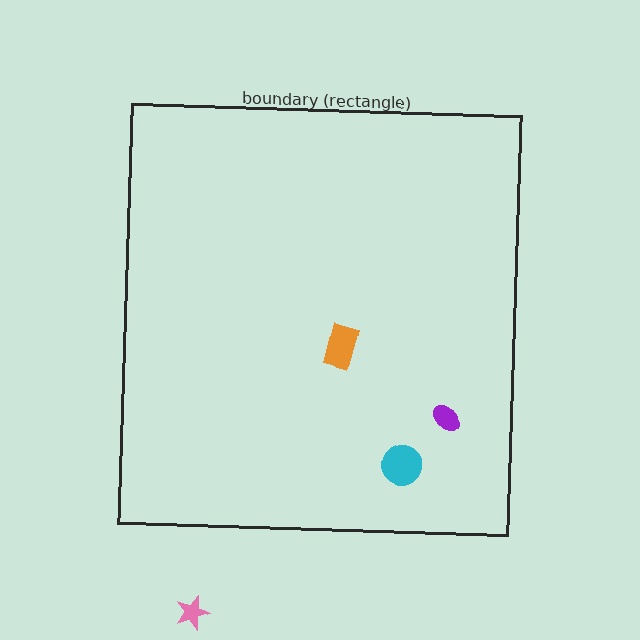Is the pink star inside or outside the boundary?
Outside.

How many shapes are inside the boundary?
3 inside, 1 outside.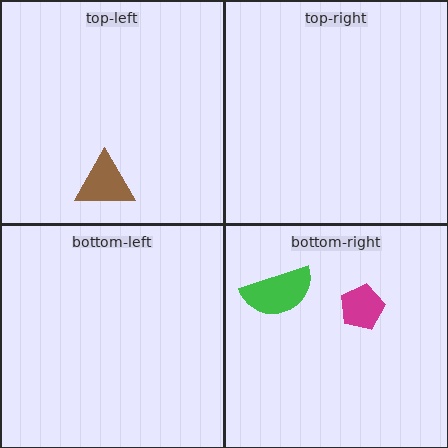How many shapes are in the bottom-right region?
2.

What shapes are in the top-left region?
The brown triangle.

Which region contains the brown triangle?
The top-left region.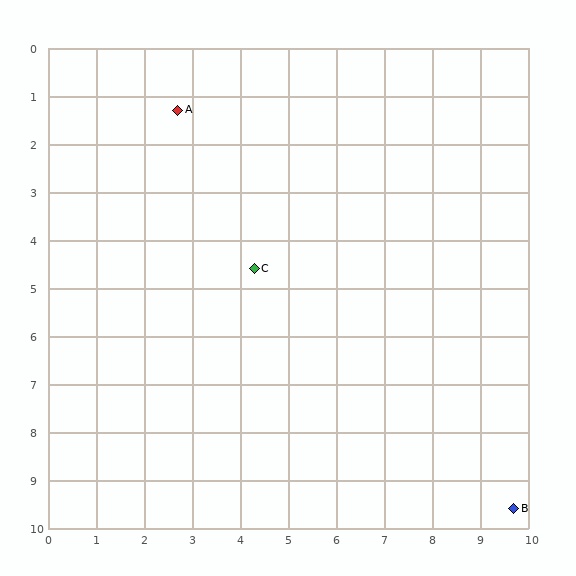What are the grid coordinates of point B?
Point B is at approximately (9.7, 9.6).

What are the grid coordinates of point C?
Point C is at approximately (4.3, 4.6).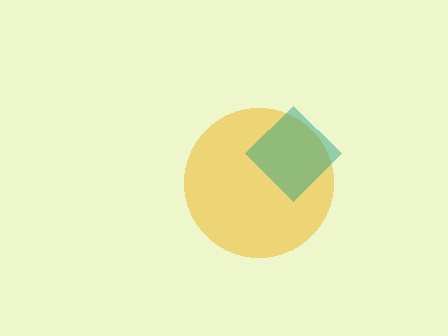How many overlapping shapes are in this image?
There are 2 overlapping shapes in the image.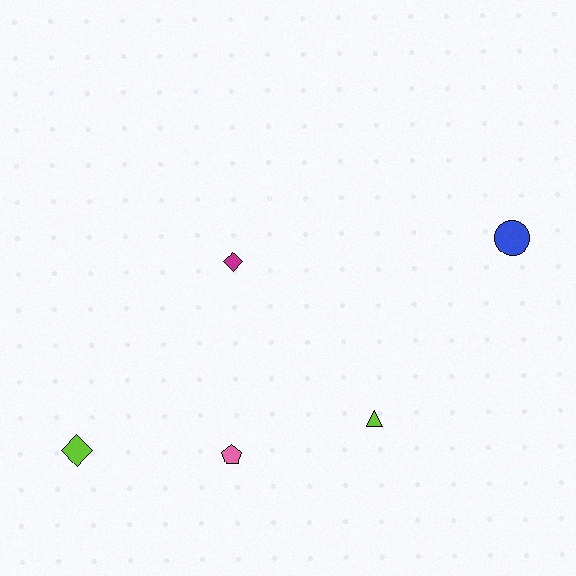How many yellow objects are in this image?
There are no yellow objects.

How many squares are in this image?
There are no squares.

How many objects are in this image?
There are 5 objects.